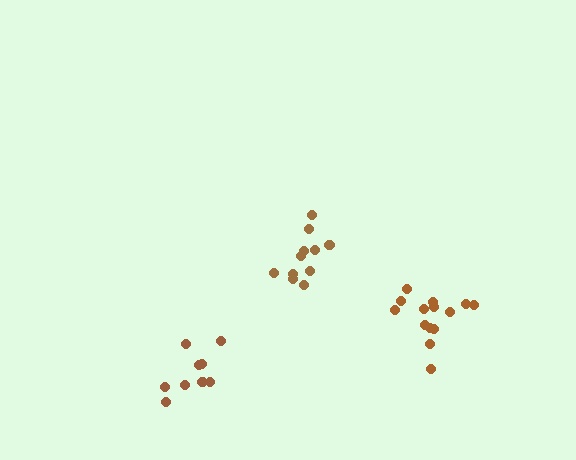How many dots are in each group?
Group 1: 11 dots, Group 2: 10 dots, Group 3: 14 dots (35 total).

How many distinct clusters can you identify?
There are 3 distinct clusters.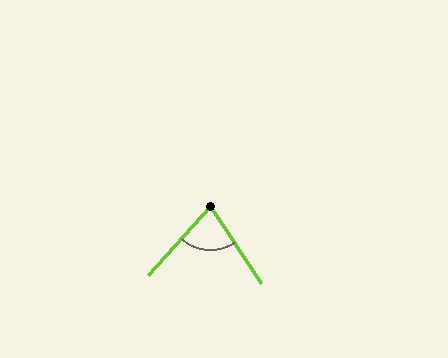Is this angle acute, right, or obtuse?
It is acute.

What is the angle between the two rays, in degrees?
Approximately 75 degrees.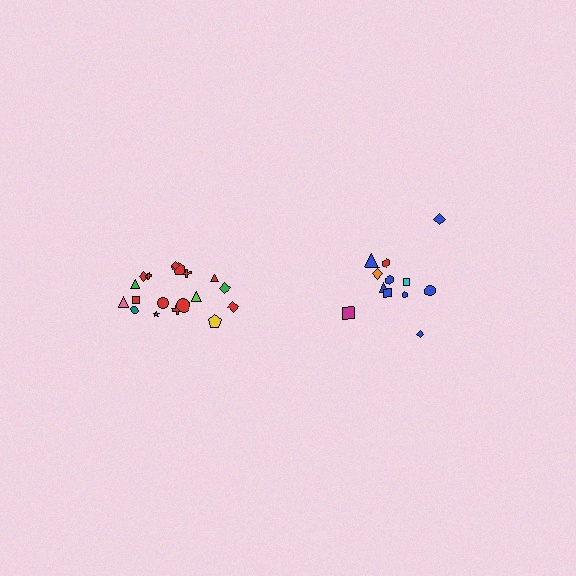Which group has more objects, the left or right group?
The left group.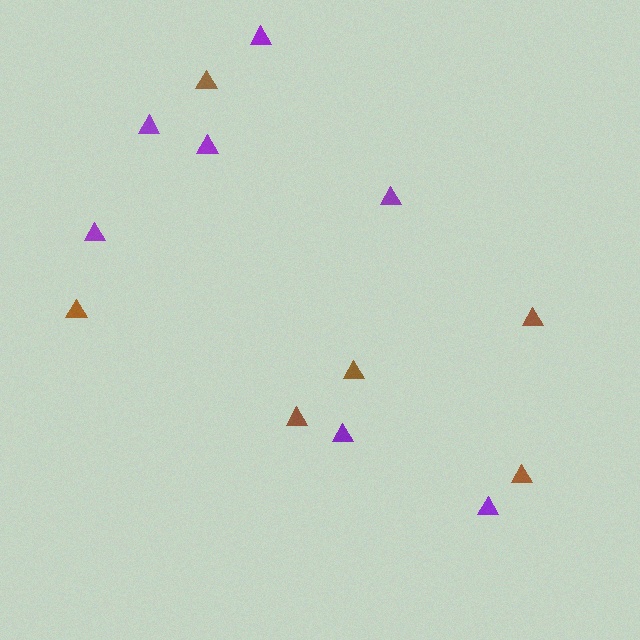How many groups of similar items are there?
There are 2 groups: one group of brown triangles (6) and one group of purple triangles (7).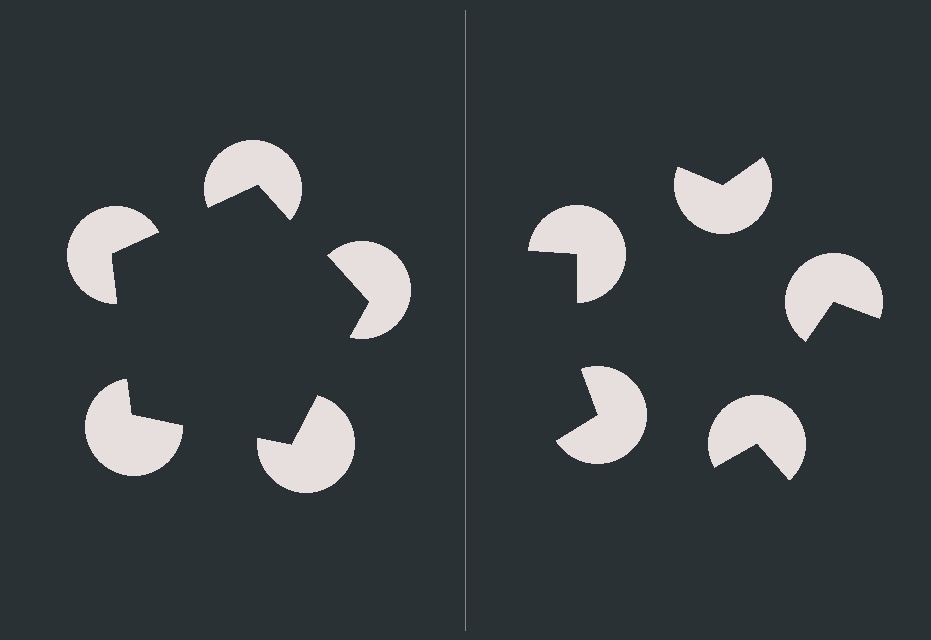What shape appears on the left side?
An illusory pentagon.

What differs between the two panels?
The pac-man discs are positioned identically on both sides; only the wedge orientations differ. On the left they align to a pentagon; on the right they are misaligned.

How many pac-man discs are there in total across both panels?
10 — 5 on each side.